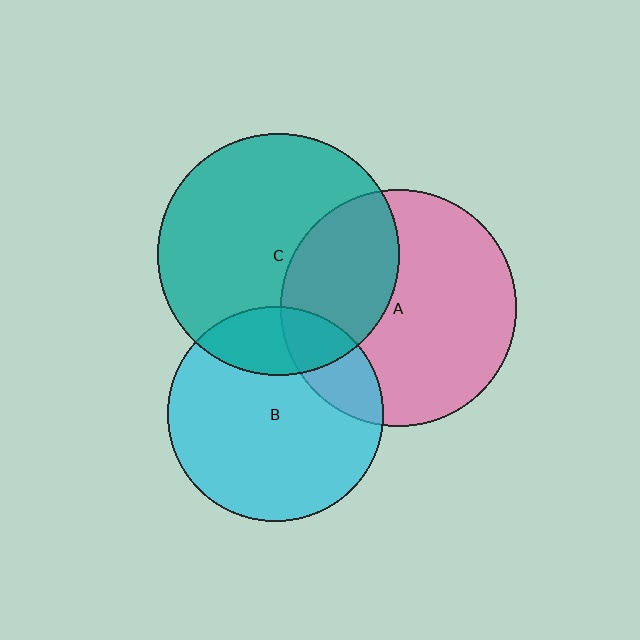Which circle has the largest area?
Circle C (teal).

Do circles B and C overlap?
Yes.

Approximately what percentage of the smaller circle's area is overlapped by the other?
Approximately 20%.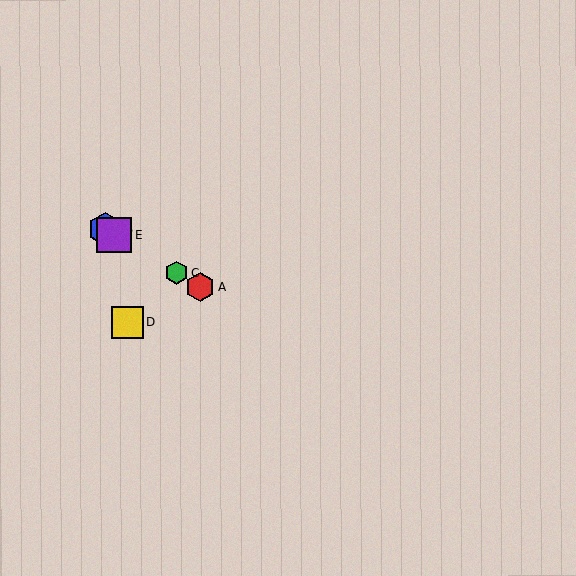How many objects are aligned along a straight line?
4 objects (A, B, C, E) are aligned along a straight line.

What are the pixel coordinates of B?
Object B is at (105, 230).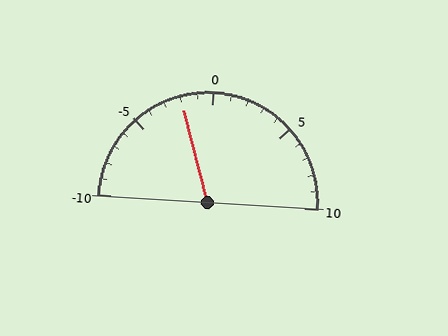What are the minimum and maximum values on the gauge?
The gauge ranges from -10 to 10.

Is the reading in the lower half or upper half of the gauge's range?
The reading is in the lower half of the range (-10 to 10).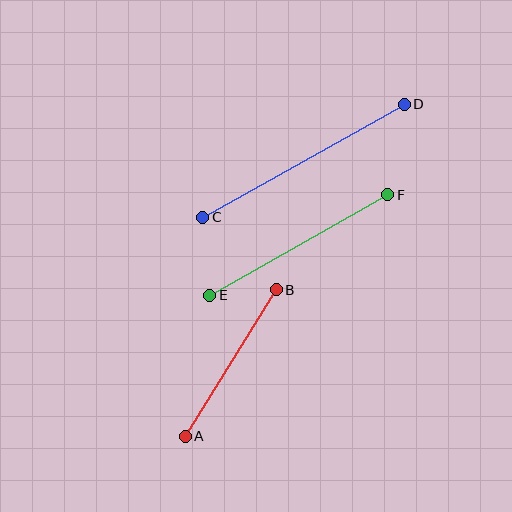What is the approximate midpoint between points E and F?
The midpoint is at approximately (299, 245) pixels.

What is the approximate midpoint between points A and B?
The midpoint is at approximately (231, 363) pixels.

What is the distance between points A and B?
The distance is approximately 172 pixels.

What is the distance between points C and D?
The distance is approximately 231 pixels.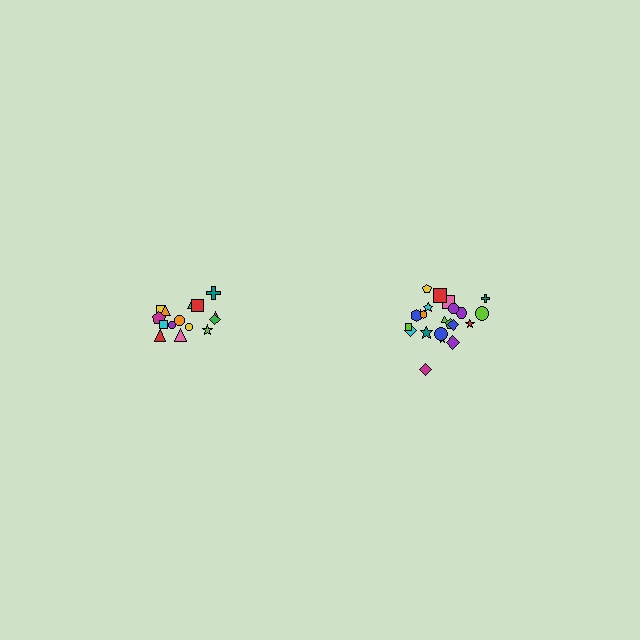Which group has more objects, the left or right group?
The right group.